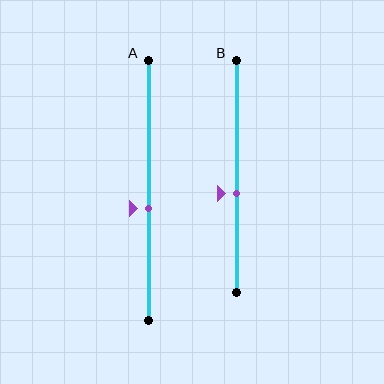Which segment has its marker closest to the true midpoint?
Segment A has its marker closest to the true midpoint.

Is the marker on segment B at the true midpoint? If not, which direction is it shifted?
No, the marker on segment B is shifted downward by about 7% of the segment length.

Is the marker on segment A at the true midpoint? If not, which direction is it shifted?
No, the marker on segment A is shifted downward by about 7% of the segment length.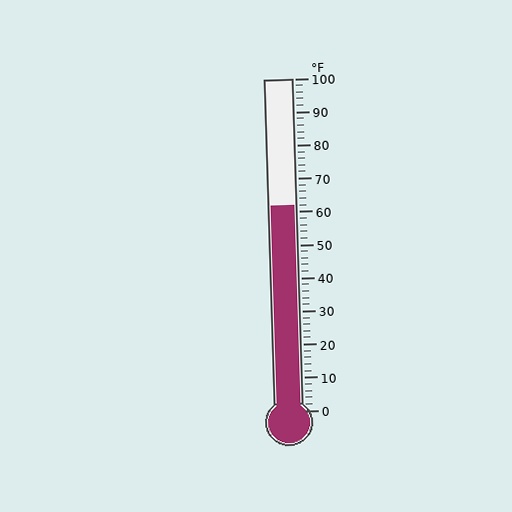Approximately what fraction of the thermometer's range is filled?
The thermometer is filled to approximately 60% of its range.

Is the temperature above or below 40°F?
The temperature is above 40°F.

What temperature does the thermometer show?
The thermometer shows approximately 62°F.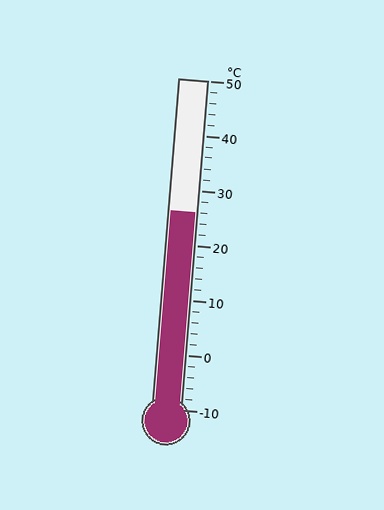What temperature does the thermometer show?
The thermometer shows approximately 26°C.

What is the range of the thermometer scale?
The thermometer scale ranges from -10°C to 50°C.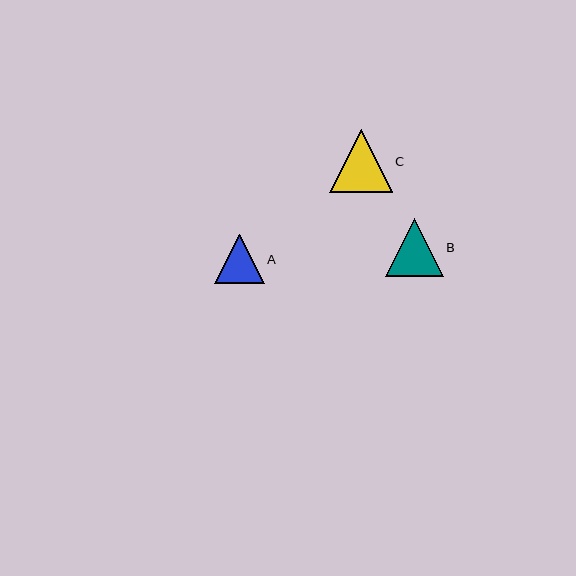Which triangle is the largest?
Triangle C is the largest with a size of approximately 62 pixels.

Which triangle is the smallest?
Triangle A is the smallest with a size of approximately 50 pixels.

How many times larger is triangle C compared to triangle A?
Triangle C is approximately 1.3 times the size of triangle A.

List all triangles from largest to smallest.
From largest to smallest: C, B, A.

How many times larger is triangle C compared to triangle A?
Triangle C is approximately 1.3 times the size of triangle A.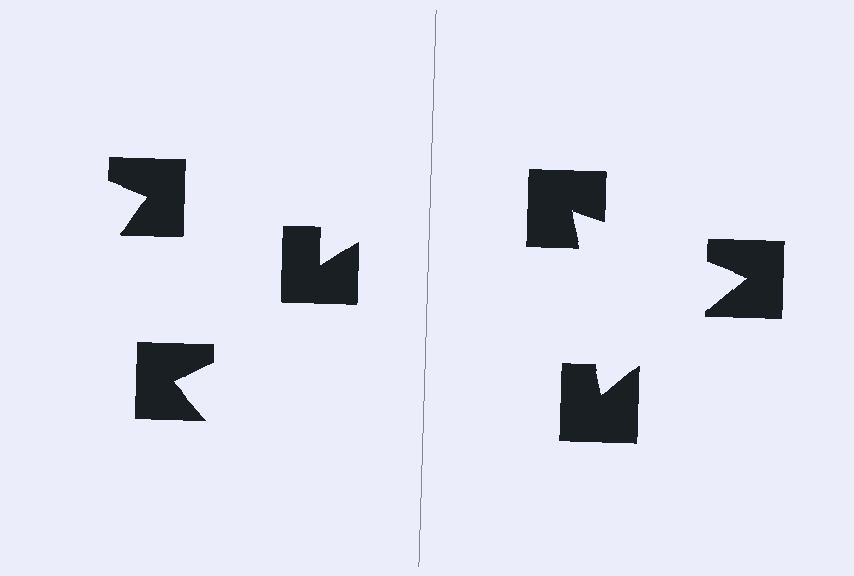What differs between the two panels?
The notched squares are positioned identically on both sides; only the wedge orientations differ. On the right they align to a triangle; on the left they are misaligned.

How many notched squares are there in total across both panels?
6 — 3 on each side.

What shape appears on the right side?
An illusory triangle.